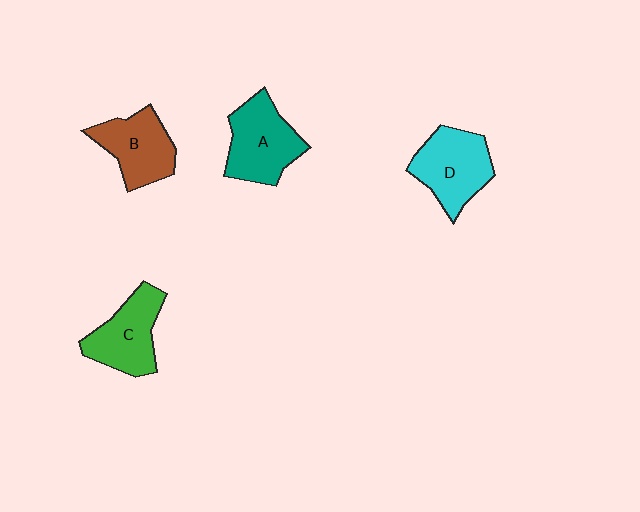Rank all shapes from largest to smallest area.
From largest to smallest: A (teal), D (cyan), C (green), B (brown).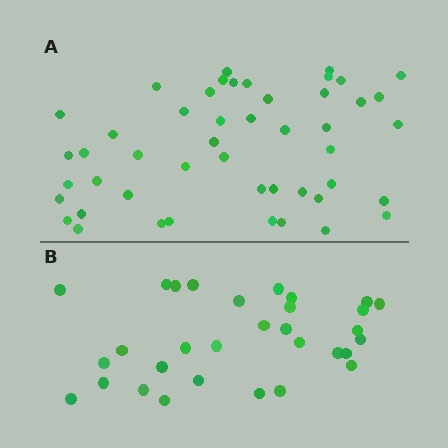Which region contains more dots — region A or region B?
Region A (the top region) has more dots.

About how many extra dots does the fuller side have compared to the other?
Region A has approximately 15 more dots than region B.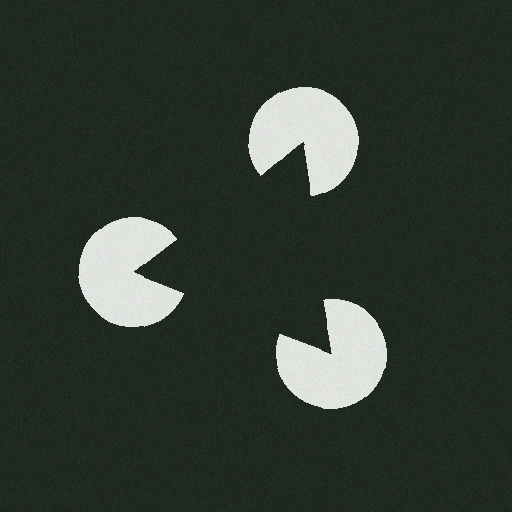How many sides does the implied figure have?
3 sides.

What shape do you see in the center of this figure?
An illusory triangle — its edges are inferred from the aligned wedge cuts in the pac-man discs, not physically drawn.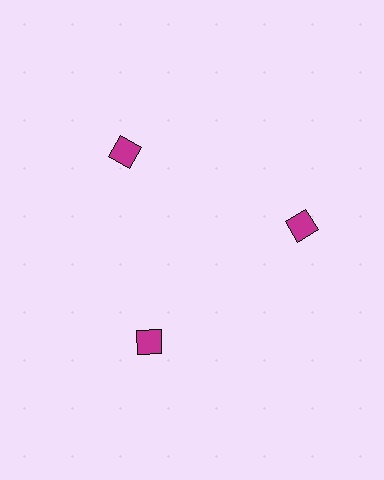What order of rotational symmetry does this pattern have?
This pattern has 3-fold rotational symmetry.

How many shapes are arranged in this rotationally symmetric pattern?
There are 3 shapes, arranged in 3 groups of 1.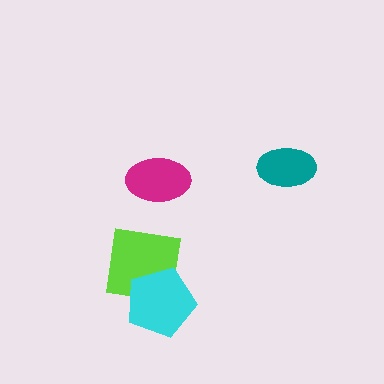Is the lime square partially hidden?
Yes, it is partially covered by another shape.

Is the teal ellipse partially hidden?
No, no other shape covers it.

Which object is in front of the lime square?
The cyan pentagon is in front of the lime square.